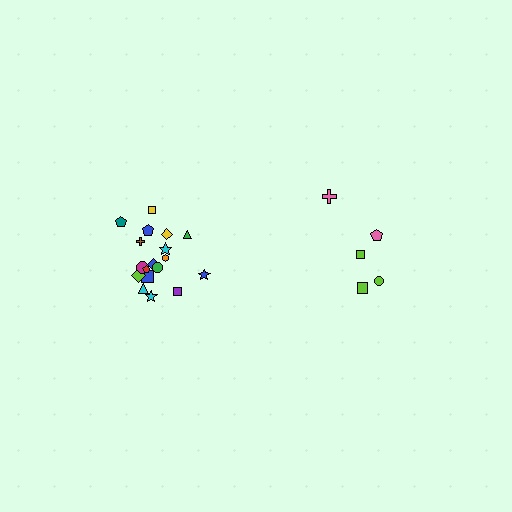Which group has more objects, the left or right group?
The left group.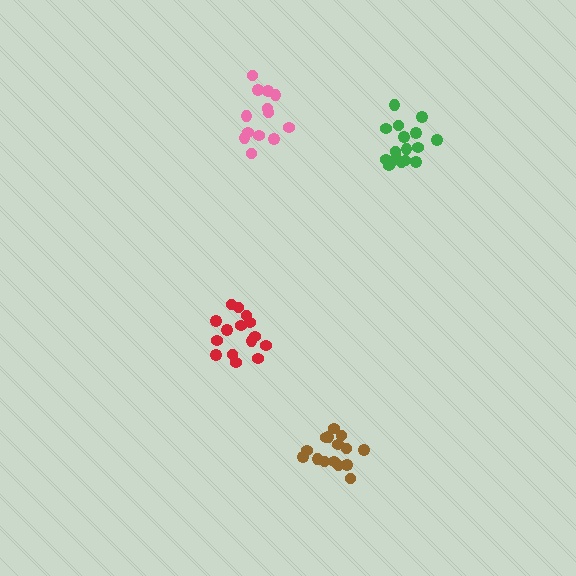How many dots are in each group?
Group 1: 15 dots, Group 2: 15 dots, Group 3: 17 dots, Group 4: 13 dots (60 total).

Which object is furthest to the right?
The green cluster is rightmost.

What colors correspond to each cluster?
The clusters are colored: red, brown, green, pink.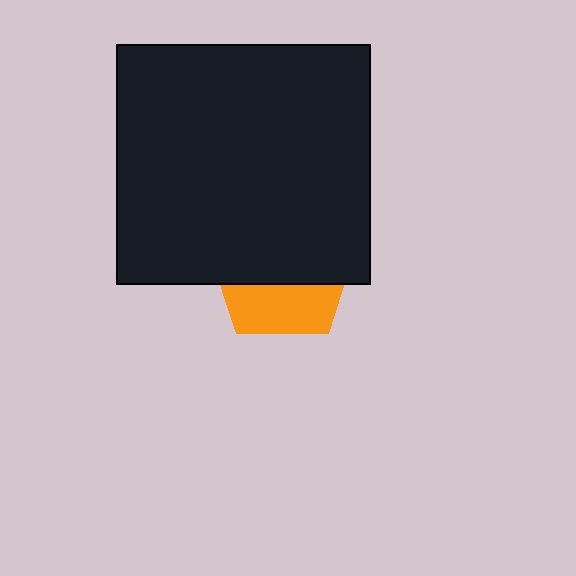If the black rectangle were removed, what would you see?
You would see the complete orange pentagon.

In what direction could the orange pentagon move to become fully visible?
The orange pentagon could move down. That would shift it out from behind the black rectangle entirely.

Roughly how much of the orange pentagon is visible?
A small part of it is visible (roughly 35%).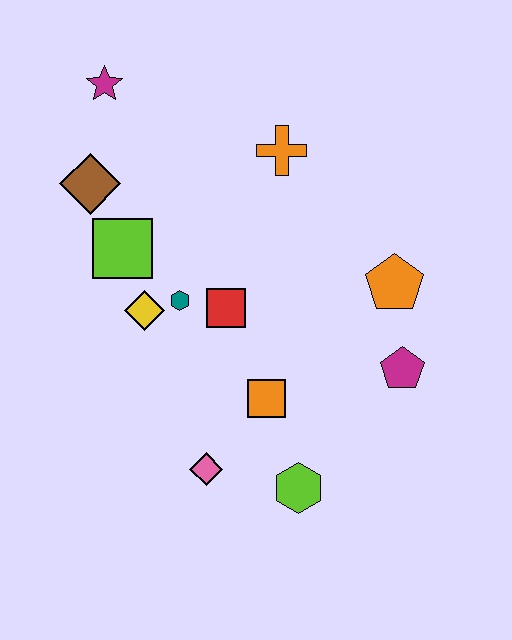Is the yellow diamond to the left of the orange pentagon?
Yes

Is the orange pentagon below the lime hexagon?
No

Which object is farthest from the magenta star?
The lime hexagon is farthest from the magenta star.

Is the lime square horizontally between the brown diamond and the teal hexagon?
Yes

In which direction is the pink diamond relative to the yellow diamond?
The pink diamond is below the yellow diamond.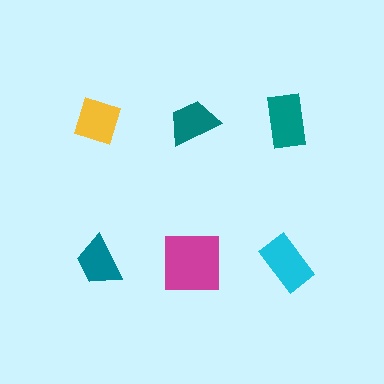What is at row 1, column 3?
A teal rectangle.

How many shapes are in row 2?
3 shapes.